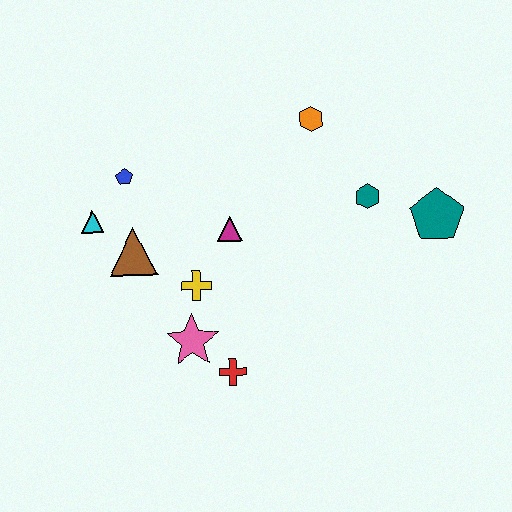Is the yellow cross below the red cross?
No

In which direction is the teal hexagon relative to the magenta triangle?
The teal hexagon is to the right of the magenta triangle.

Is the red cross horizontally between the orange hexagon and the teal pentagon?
No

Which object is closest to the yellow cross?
The pink star is closest to the yellow cross.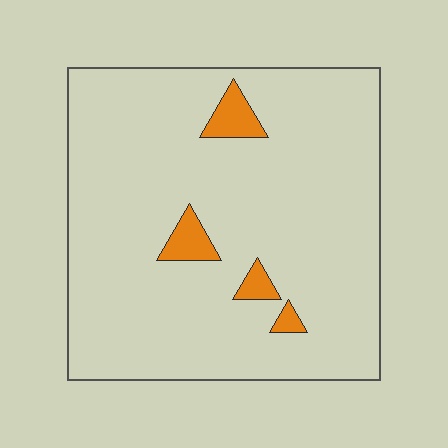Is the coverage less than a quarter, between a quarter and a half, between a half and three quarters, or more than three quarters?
Less than a quarter.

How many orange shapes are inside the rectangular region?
4.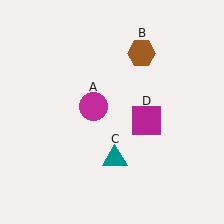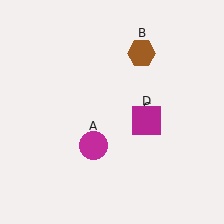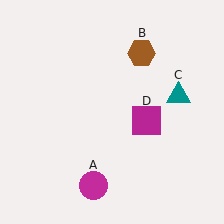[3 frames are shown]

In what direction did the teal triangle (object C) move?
The teal triangle (object C) moved up and to the right.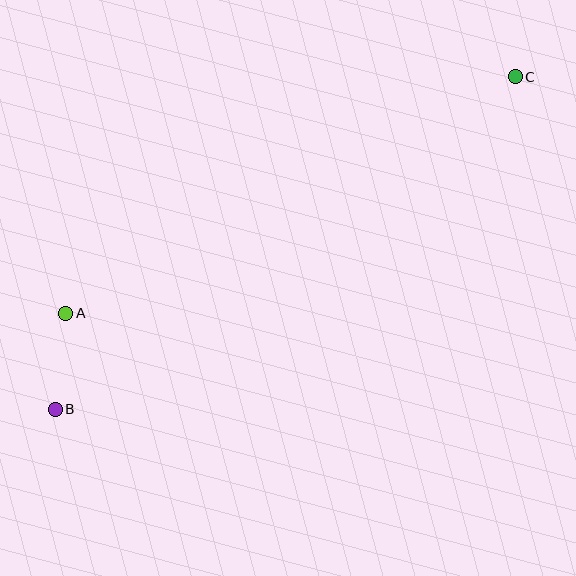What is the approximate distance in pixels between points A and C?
The distance between A and C is approximately 508 pixels.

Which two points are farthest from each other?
Points B and C are farthest from each other.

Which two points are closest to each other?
Points A and B are closest to each other.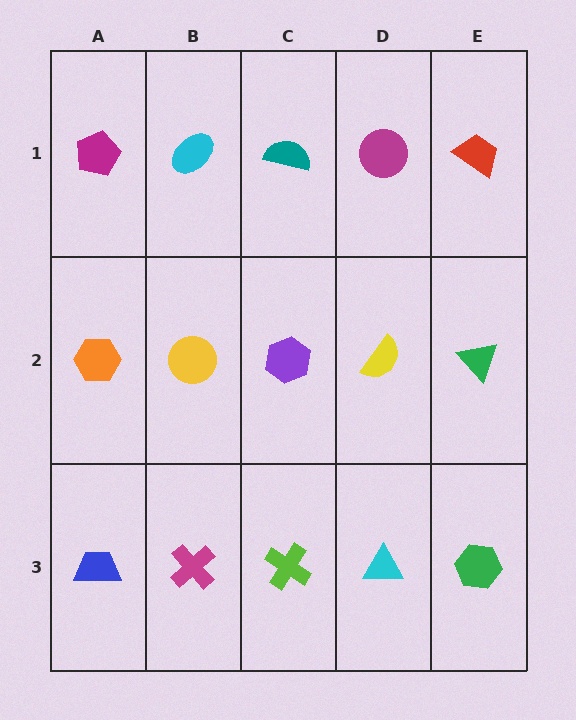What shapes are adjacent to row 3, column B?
A yellow circle (row 2, column B), a blue trapezoid (row 3, column A), a lime cross (row 3, column C).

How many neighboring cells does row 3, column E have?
2.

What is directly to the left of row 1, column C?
A cyan ellipse.